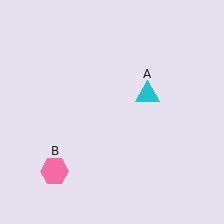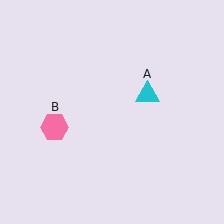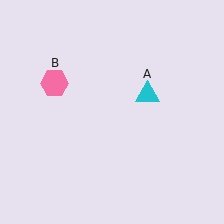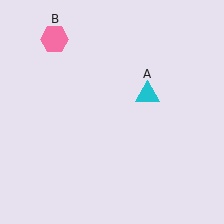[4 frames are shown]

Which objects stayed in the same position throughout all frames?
Cyan triangle (object A) remained stationary.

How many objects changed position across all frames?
1 object changed position: pink hexagon (object B).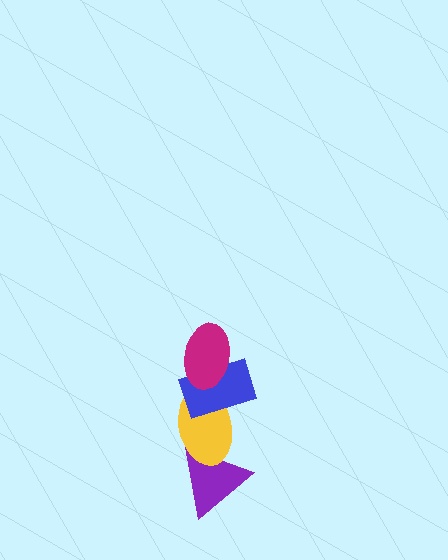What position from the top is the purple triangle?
The purple triangle is 4th from the top.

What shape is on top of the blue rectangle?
The magenta ellipse is on top of the blue rectangle.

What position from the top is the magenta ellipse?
The magenta ellipse is 1st from the top.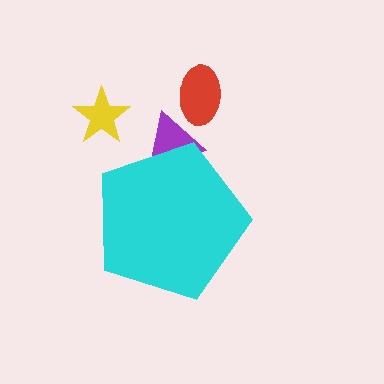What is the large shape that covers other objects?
A cyan pentagon.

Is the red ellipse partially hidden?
No, the red ellipse is fully visible.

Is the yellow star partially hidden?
No, the yellow star is fully visible.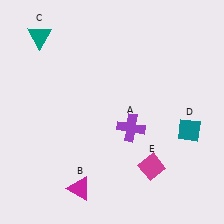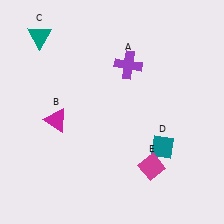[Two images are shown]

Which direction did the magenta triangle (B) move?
The magenta triangle (B) moved up.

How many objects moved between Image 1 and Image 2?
3 objects moved between the two images.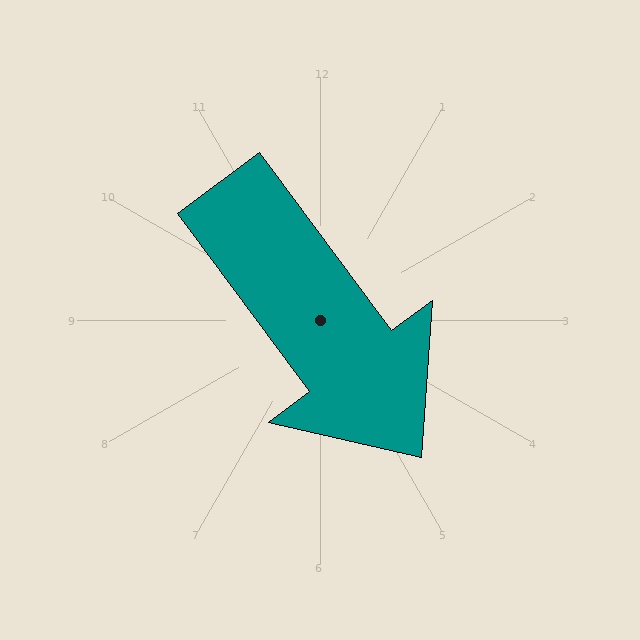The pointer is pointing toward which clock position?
Roughly 5 o'clock.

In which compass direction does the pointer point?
Southeast.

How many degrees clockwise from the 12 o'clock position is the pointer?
Approximately 143 degrees.